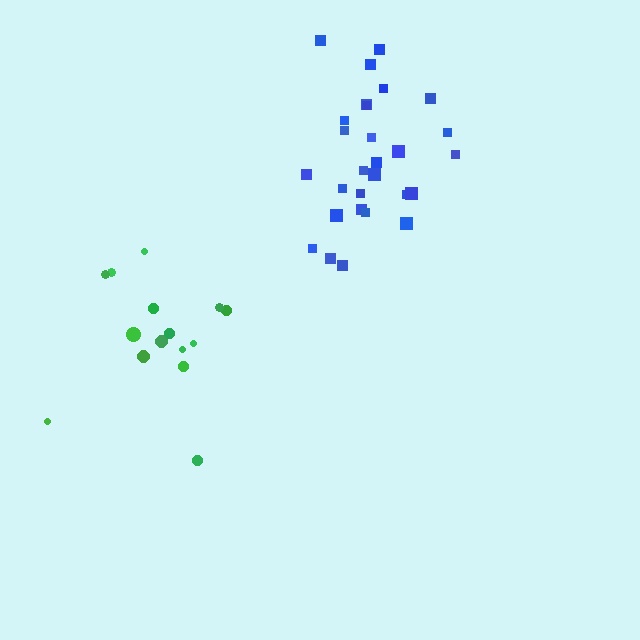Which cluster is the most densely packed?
Blue.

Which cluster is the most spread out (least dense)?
Green.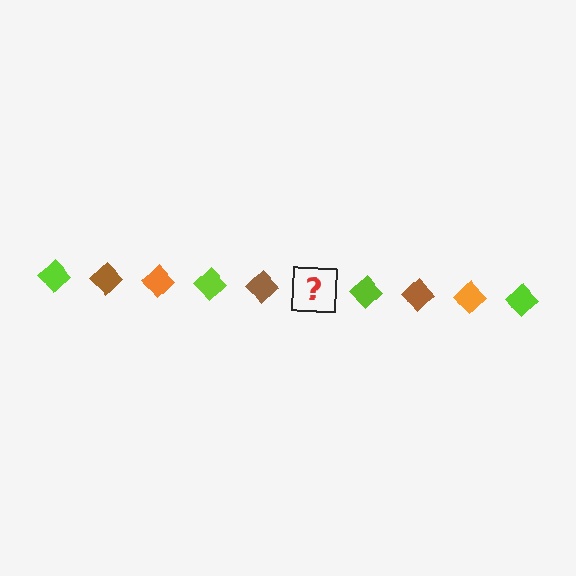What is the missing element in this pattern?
The missing element is an orange diamond.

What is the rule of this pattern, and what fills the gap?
The rule is that the pattern cycles through lime, brown, orange diamonds. The gap should be filled with an orange diamond.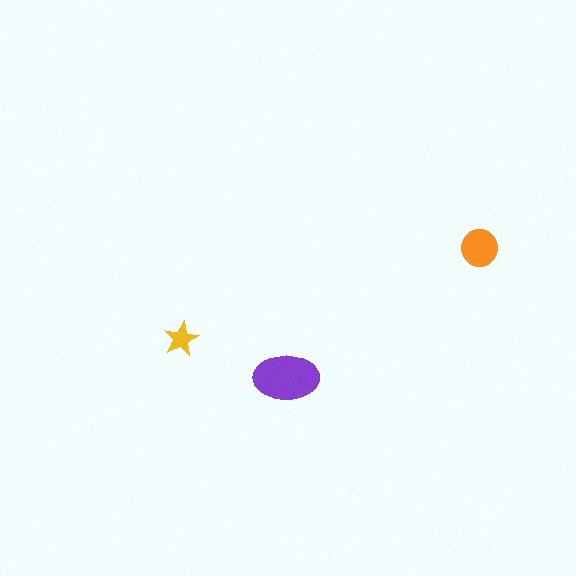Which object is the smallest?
The yellow star.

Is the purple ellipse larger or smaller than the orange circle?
Larger.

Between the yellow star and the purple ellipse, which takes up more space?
The purple ellipse.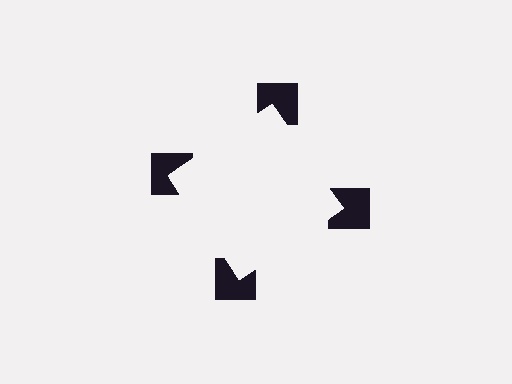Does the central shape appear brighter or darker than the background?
It typically appears slightly brighter than the background, even though no actual brightness change is drawn.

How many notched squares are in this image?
There are 4 — one at each vertex of the illusory square.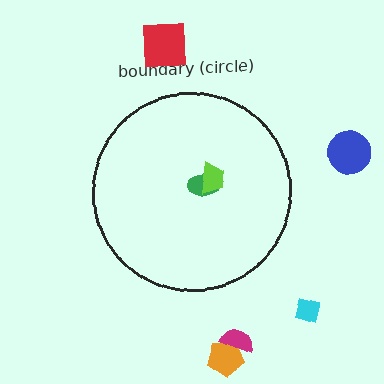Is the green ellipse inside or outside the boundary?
Inside.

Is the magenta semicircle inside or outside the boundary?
Outside.